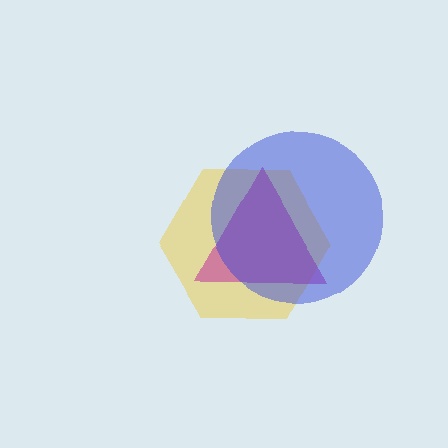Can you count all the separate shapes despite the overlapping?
Yes, there are 3 separate shapes.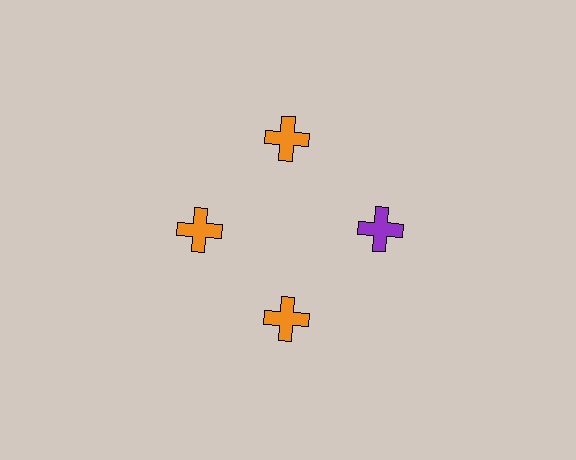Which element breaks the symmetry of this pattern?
The purple cross at roughly the 3 o'clock position breaks the symmetry. All other shapes are orange crosses.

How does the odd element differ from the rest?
It has a different color: purple instead of orange.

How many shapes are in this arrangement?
There are 4 shapes arranged in a ring pattern.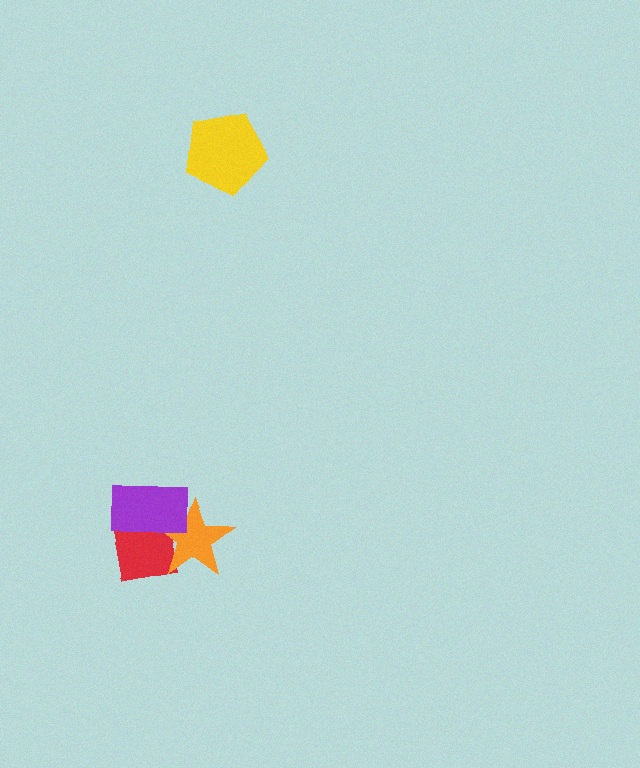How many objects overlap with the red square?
2 objects overlap with the red square.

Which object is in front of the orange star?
The purple rectangle is in front of the orange star.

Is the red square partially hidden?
Yes, it is partially covered by another shape.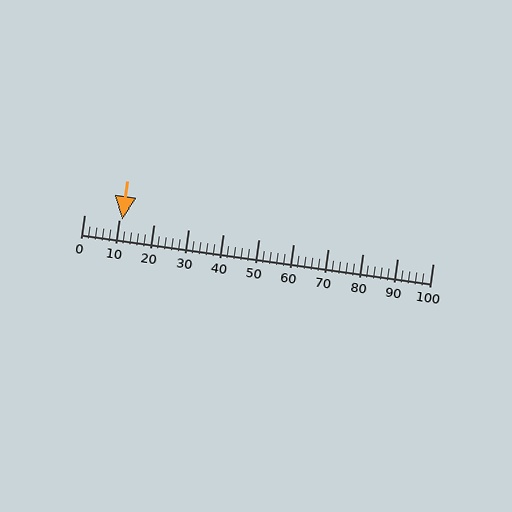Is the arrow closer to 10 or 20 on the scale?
The arrow is closer to 10.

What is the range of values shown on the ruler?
The ruler shows values from 0 to 100.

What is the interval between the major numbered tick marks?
The major tick marks are spaced 10 units apart.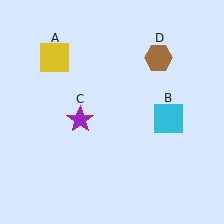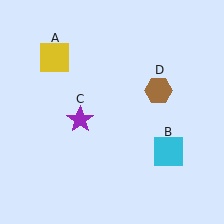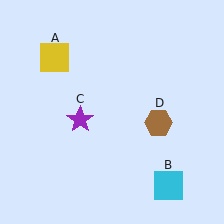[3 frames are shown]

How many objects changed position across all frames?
2 objects changed position: cyan square (object B), brown hexagon (object D).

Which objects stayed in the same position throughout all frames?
Yellow square (object A) and purple star (object C) remained stationary.